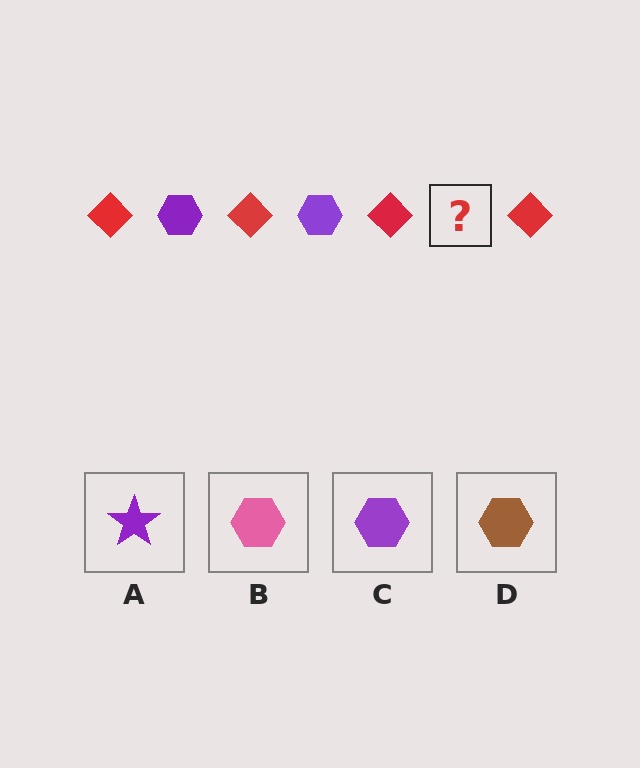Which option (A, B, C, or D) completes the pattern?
C.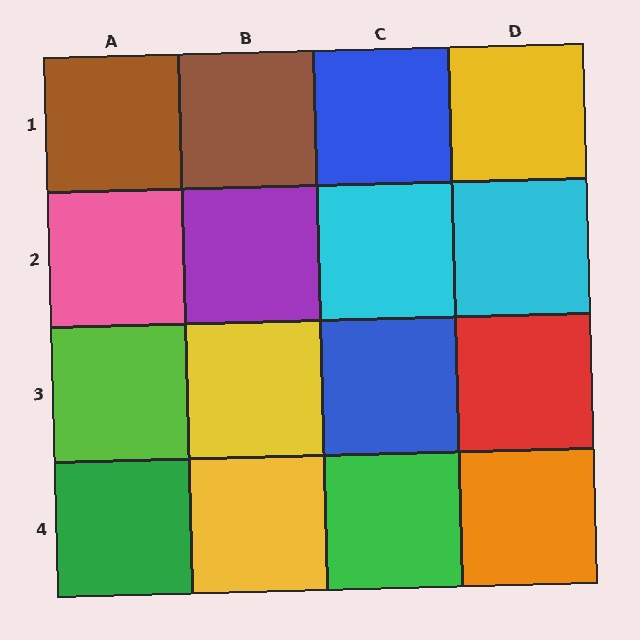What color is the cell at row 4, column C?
Green.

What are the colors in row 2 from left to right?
Pink, purple, cyan, cyan.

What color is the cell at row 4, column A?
Green.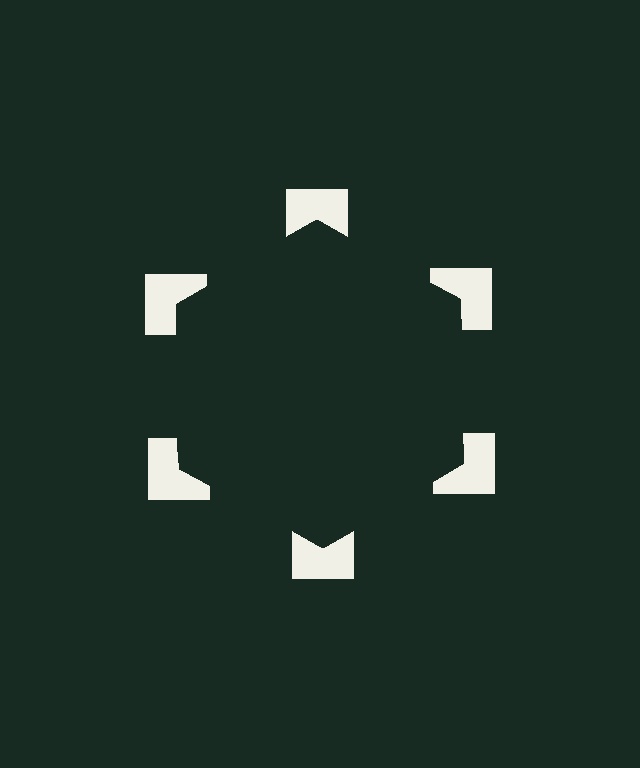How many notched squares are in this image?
There are 6 — one at each vertex of the illusory hexagon.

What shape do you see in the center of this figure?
An illusory hexagon — its edges are inferred from the aligned wedge cuts in the notched squares, not physically drawn.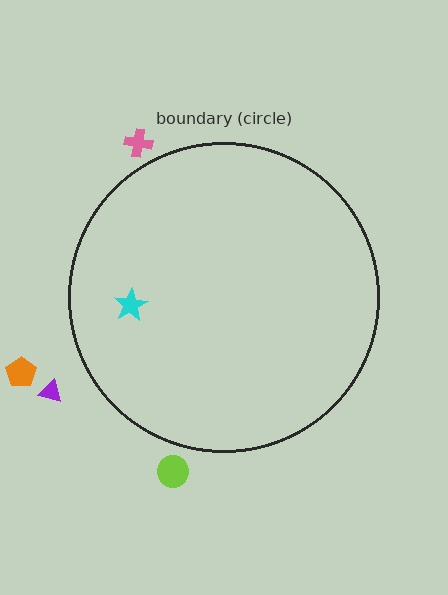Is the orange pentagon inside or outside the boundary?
Outside.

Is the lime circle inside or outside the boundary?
Outside.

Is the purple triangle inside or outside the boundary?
Outside.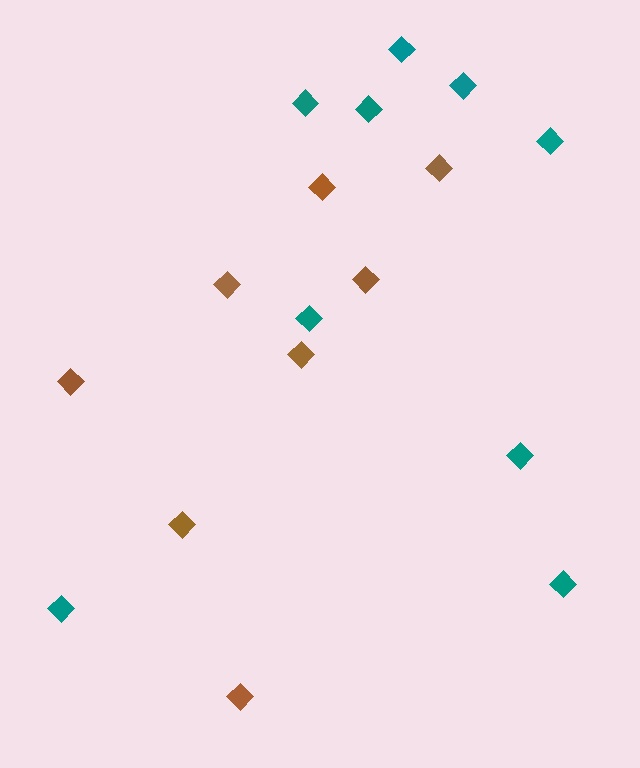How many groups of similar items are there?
There are 2 groups: one group of brown diamonds (8) and one group of teal diamonds (9).